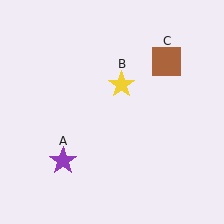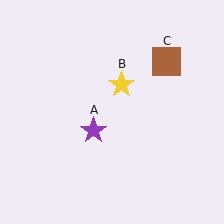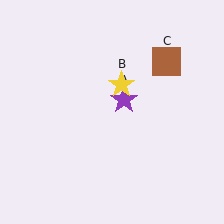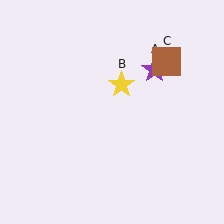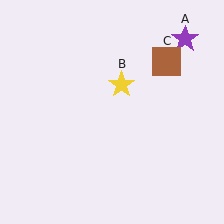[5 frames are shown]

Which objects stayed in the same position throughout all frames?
Yellow star (object B) and brown square (object C) remained stationary.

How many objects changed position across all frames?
1 object changed position: purple star (object A).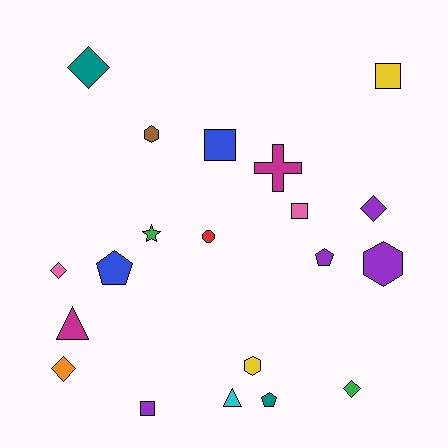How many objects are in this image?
There are 20 objects.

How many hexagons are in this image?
There are 3 hexagons.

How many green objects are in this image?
There are 2 green objects.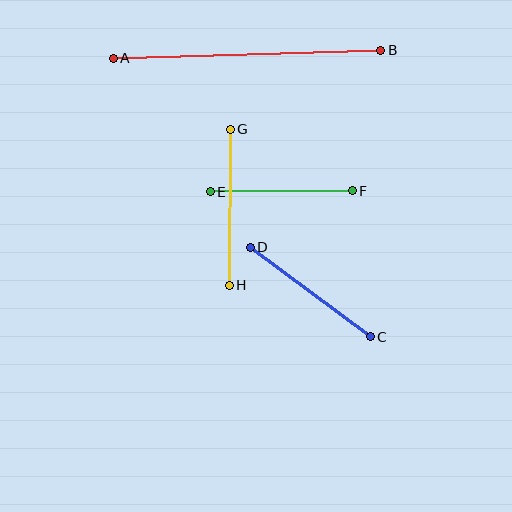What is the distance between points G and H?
The distance is approximately 156 pixels.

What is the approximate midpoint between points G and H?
The midpoint is at approximately (230, 207) pixels.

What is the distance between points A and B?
The distance is approximately 268 pixels.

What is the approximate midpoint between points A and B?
The midpoint is at approximately (247, 54) pixels.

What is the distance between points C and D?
The distance is approximately 150 pixels.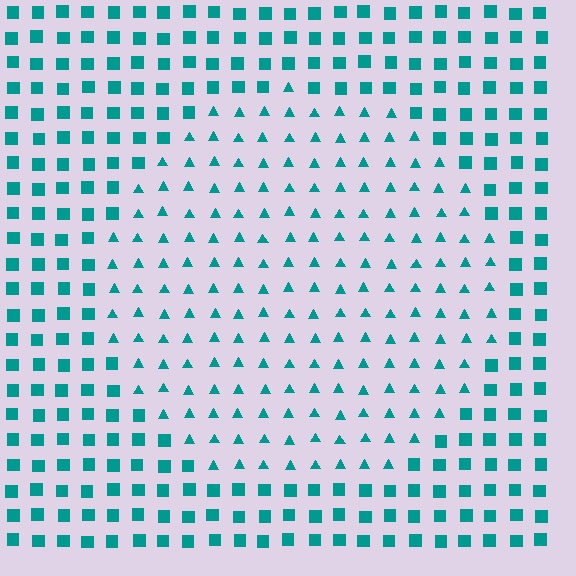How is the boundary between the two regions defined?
The boundary is defined by a change in element shape: triangles inside vs. squares outside. All elements share the same color and spacing.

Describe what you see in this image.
The image is filled with small teal elements arranged in a uniform grid. A circle-shaped region contains triangles, while the surrounding area contains squares. The boundary is defined purely by the change in element shape.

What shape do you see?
I see a circle.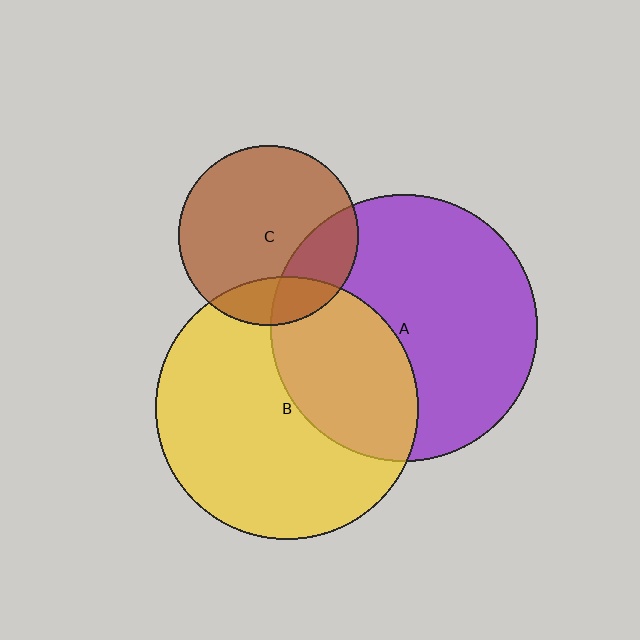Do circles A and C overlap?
Yes.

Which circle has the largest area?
Circle A (purple).